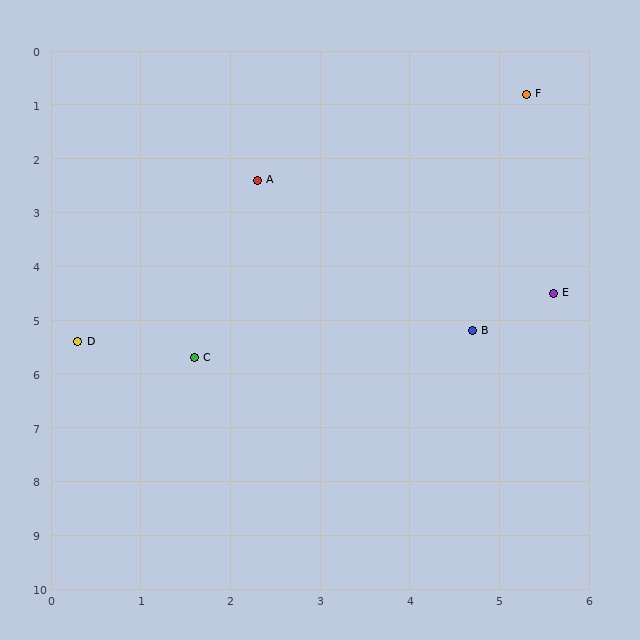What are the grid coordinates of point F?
Point F is at approximately (5.3, 0.8).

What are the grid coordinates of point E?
Point E is at approximately (5.6, 4.5).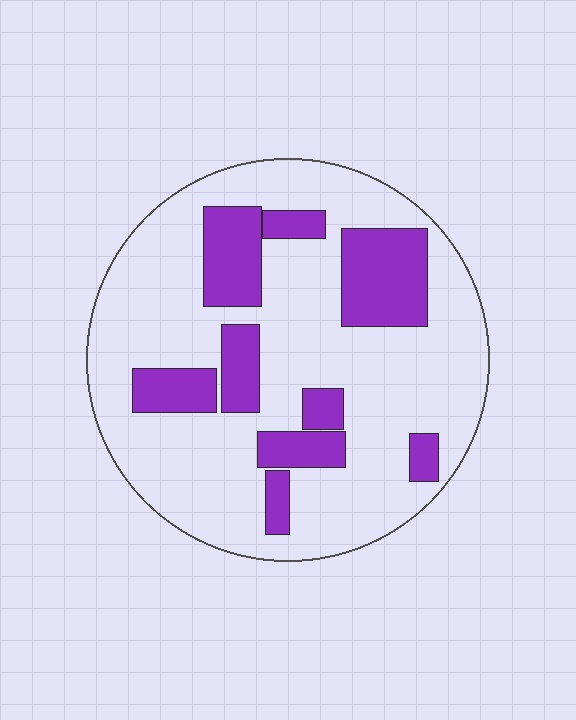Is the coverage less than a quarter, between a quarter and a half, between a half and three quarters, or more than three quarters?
Less than a quarter.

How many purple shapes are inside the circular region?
9.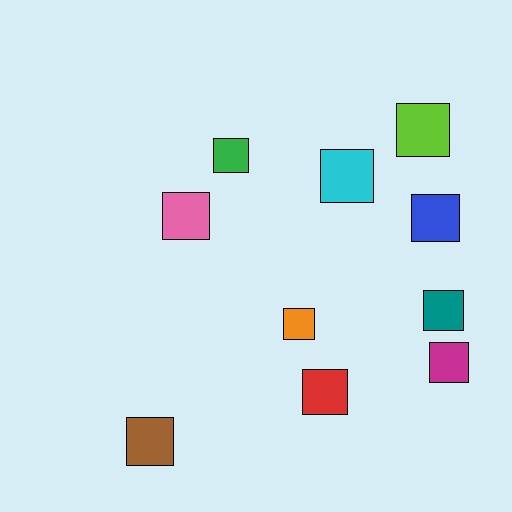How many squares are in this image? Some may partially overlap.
There are 10 squares.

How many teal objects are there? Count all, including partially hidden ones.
There is 1 teal object.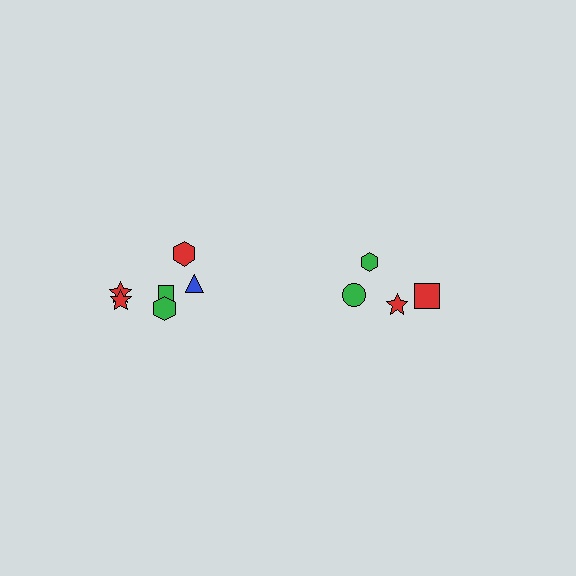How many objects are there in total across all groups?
There are 10 objects.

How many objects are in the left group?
There are 6 objects.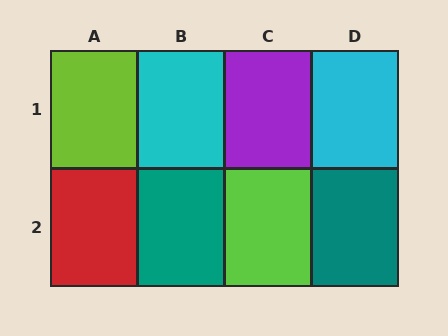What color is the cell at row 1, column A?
Lime.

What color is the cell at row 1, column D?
Cyan.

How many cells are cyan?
2 cells are cyan.